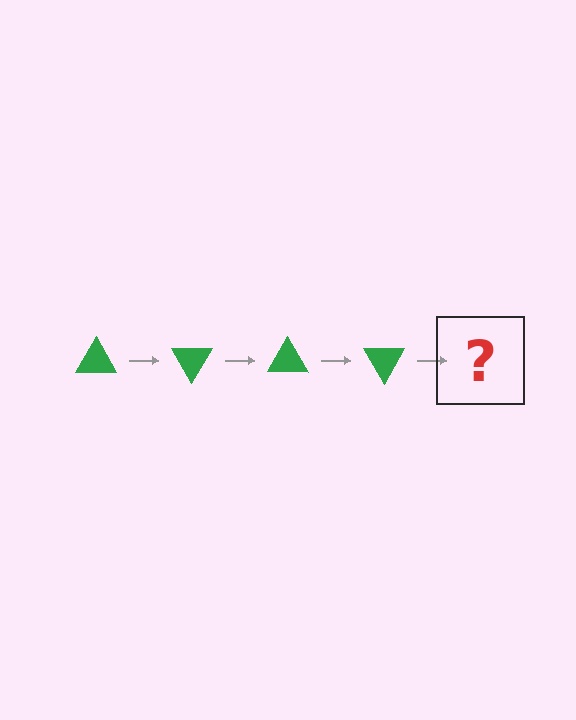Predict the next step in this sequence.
The next step is a green triangle rotated 240 degrees.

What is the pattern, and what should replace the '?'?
The pattern is that the triangle rotates 60 degrees each step. The '?' should be a green triangle rotated 240 degrees.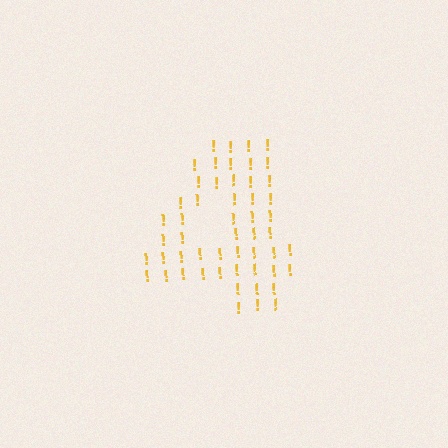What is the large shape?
The large shape is the digit 4.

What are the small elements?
The small elements are exclamation marks.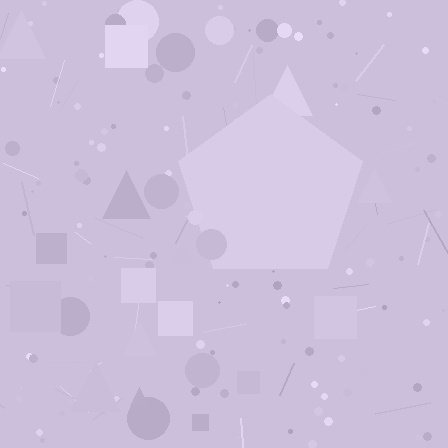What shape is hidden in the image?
A pentagon is hidden in the image.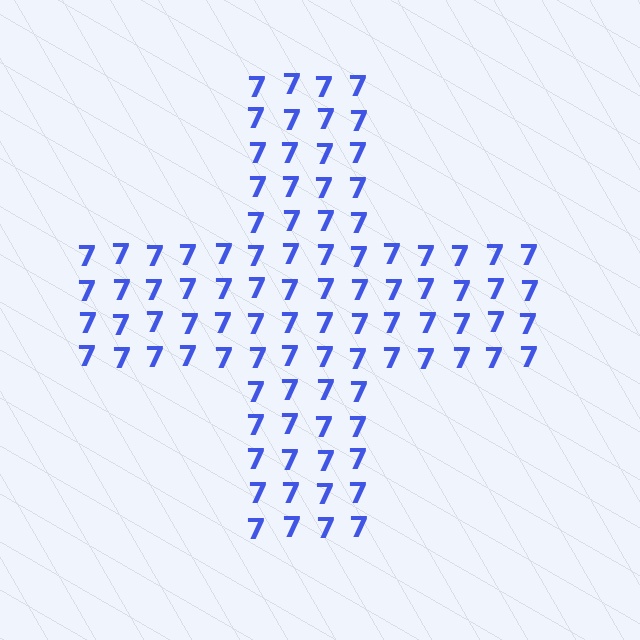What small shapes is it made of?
It is made of small digit 7's.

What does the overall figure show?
The overall figure shows a cross.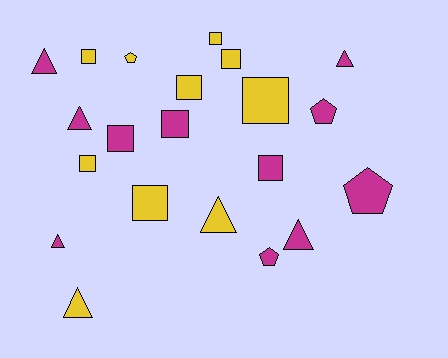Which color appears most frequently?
Magenta, with 11 objects.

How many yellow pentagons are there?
There is 1 yellow pentagon.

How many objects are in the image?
There are 21 objects.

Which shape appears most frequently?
Square, with 10 objects.